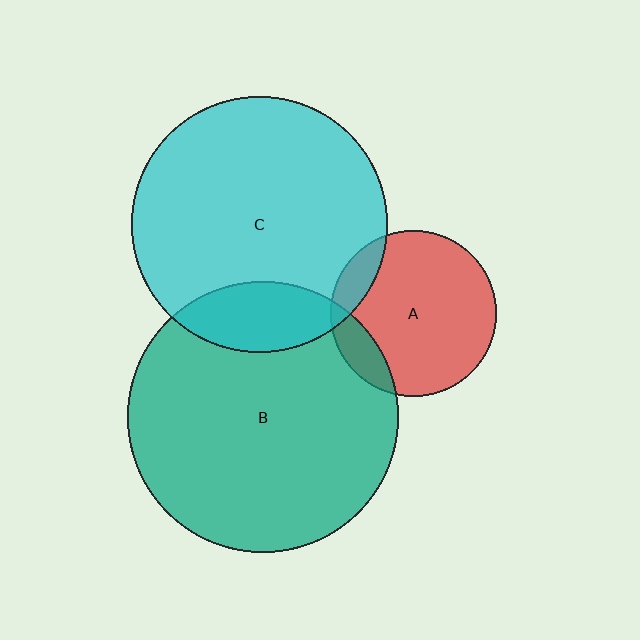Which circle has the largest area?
Circle B (teal).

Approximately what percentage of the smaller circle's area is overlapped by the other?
Approximately 10%.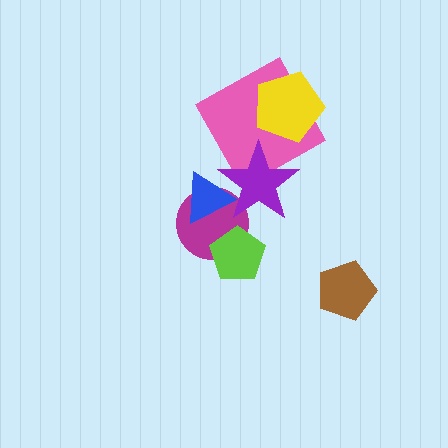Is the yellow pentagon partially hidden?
No, no other shape covers it.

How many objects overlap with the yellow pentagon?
1 object overlaps with the yellow pentagon.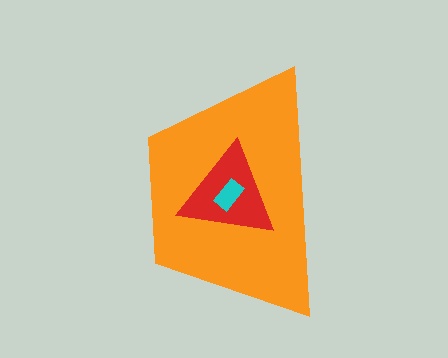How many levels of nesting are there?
3.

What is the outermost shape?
The orange trapezoid.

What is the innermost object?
The cyan rectangle.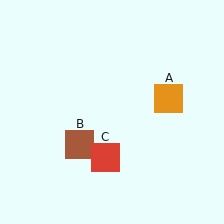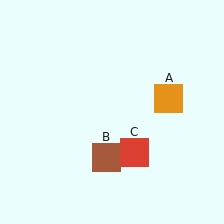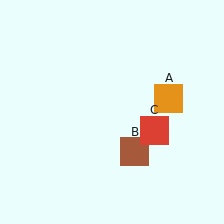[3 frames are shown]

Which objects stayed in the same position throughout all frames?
Orange square (object A) remained stationary.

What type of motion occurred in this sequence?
The brown square (object B), red square (object C) rotated counterclockwise around the center of the scene.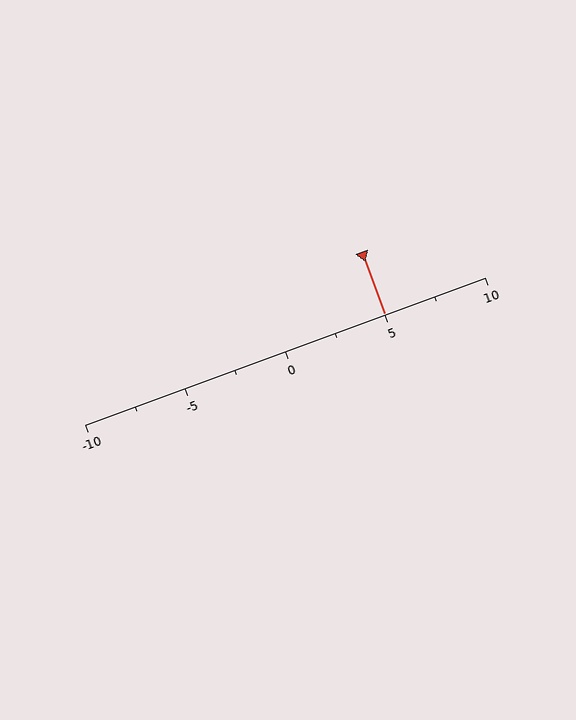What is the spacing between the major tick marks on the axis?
The major ticks are spaced 5 apart.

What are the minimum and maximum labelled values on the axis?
The axis runs from -10 to 10.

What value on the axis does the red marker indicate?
The marker indicates approximately 5.